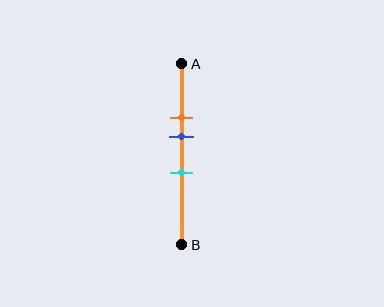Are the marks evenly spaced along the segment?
Yes, the marks are approximately evenly spaced.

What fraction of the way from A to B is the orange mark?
The orange mark is approximately 30% (0.3) of the way from A to B.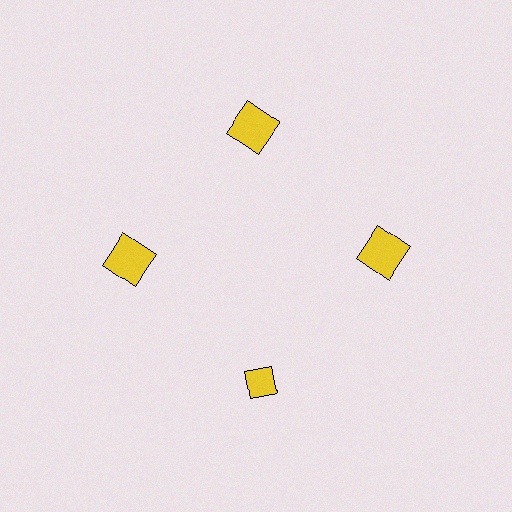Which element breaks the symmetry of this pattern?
The yellow diamond at roughly the 6 o'clock position breaks the symmetry. All other shapes are yellow squares.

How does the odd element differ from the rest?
It has a different shape: diamond instead of square.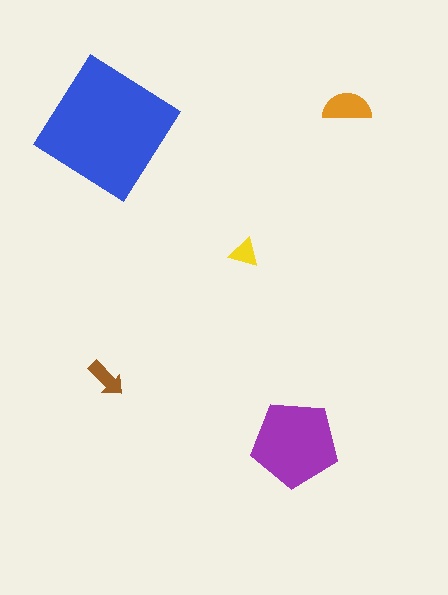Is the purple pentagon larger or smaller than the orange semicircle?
Larger.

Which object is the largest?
The blue diamond.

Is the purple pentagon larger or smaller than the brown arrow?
Larger.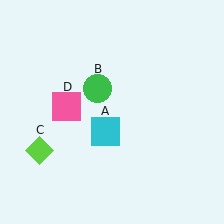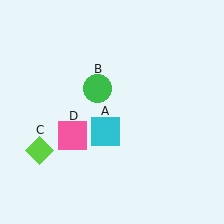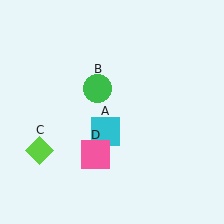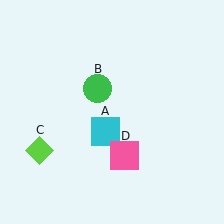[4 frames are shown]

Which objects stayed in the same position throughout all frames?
Cyan square (object A) and green circle (object B) and lime diamond (object C) remained stationary.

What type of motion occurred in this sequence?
The pink square (object D) rotated counterclockwise around the center of the scene.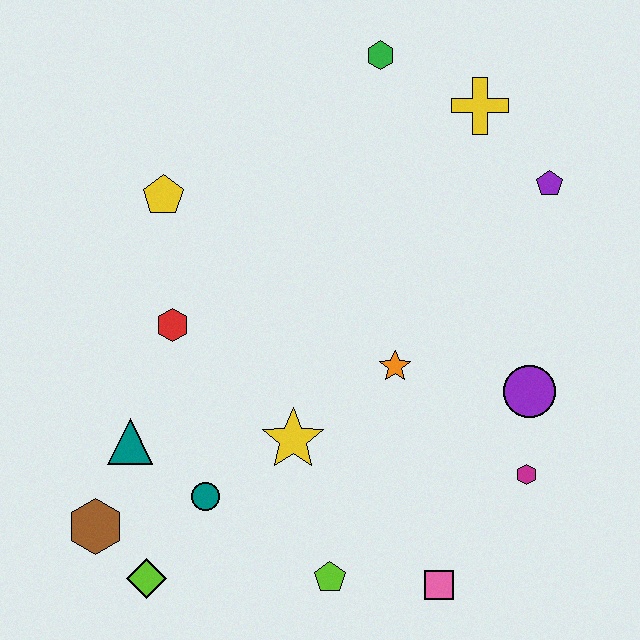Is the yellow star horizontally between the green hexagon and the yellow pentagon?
Yes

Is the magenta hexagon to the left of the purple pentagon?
Yes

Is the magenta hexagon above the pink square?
Yes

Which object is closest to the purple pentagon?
The yellow cross is closest to the purple pentagon.